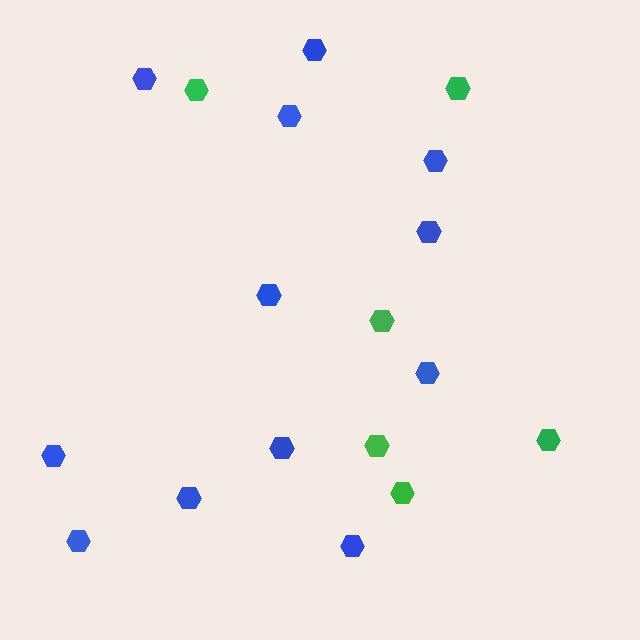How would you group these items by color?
There are 2 groups: one group of green hexagons (6) and one group of blue hexagons (12).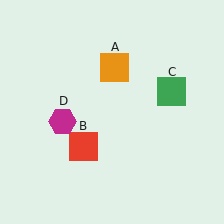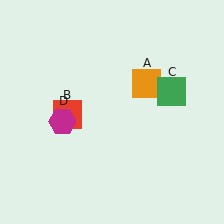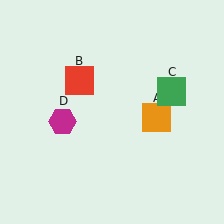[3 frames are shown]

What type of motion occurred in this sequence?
The orange square (object A), red square (object B) rotated clockwise around the center of the scene.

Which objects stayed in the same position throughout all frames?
Green square (object C) and magenta hexagon (object D) remained stationary.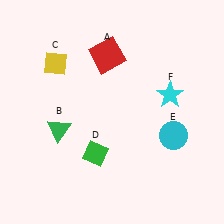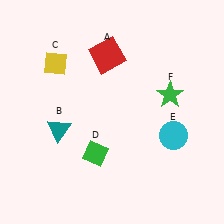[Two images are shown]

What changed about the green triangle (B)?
In Image 1, B is green. In Image 2, it changed to teal.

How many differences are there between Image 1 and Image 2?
There are 2 differences between the two images.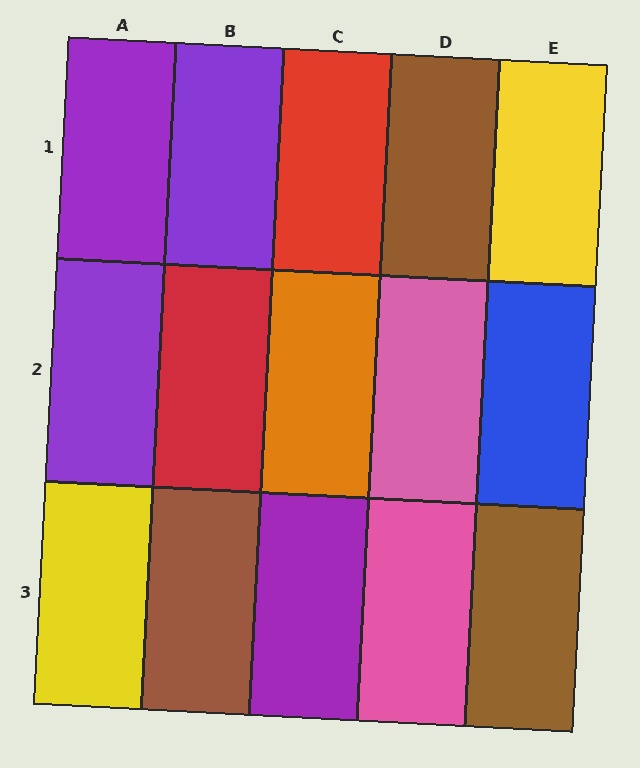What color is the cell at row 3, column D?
Pink.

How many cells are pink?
2 cells are pink.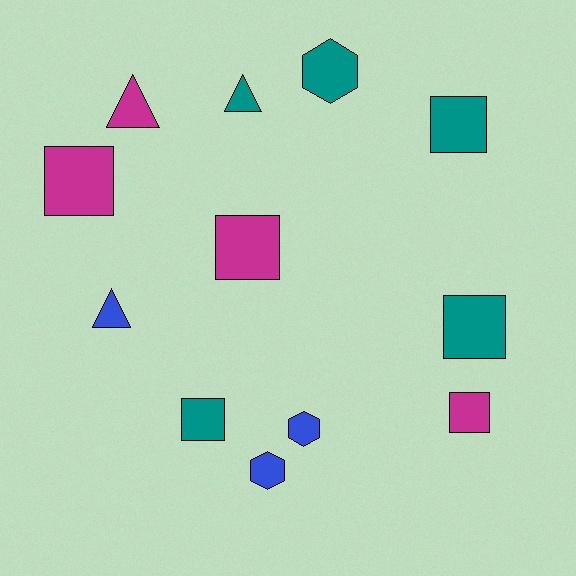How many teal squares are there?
There are 3 teal squares.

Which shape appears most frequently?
Square, with 6 objects.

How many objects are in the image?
There are 12 objects.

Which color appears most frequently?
Teal, with 5 objects.